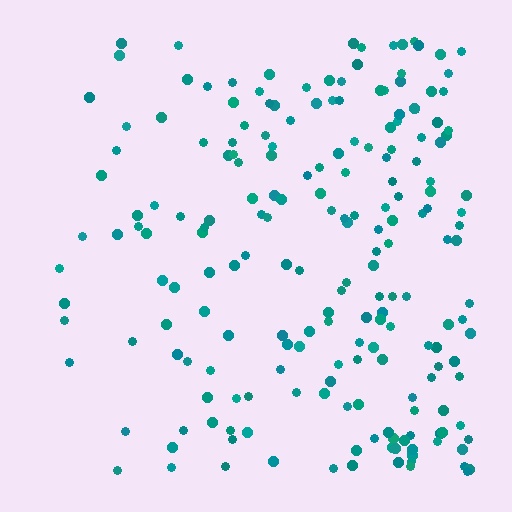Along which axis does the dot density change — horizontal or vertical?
Horizontal.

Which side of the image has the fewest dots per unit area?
The left.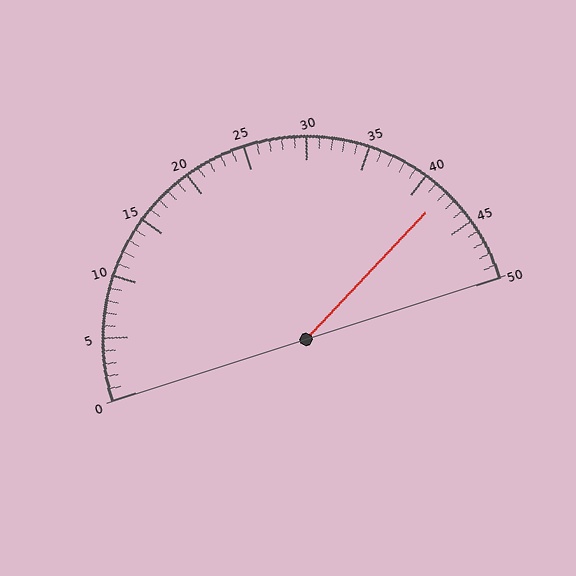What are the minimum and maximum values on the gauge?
The gauge ranges from 0 to 50.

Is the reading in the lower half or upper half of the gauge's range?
The reading is in the upper half of the range (0 to 50).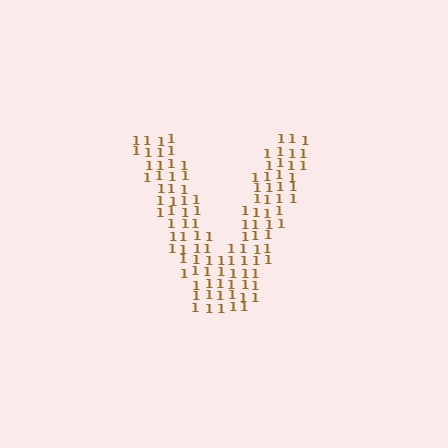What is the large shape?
The large shape is the letter V.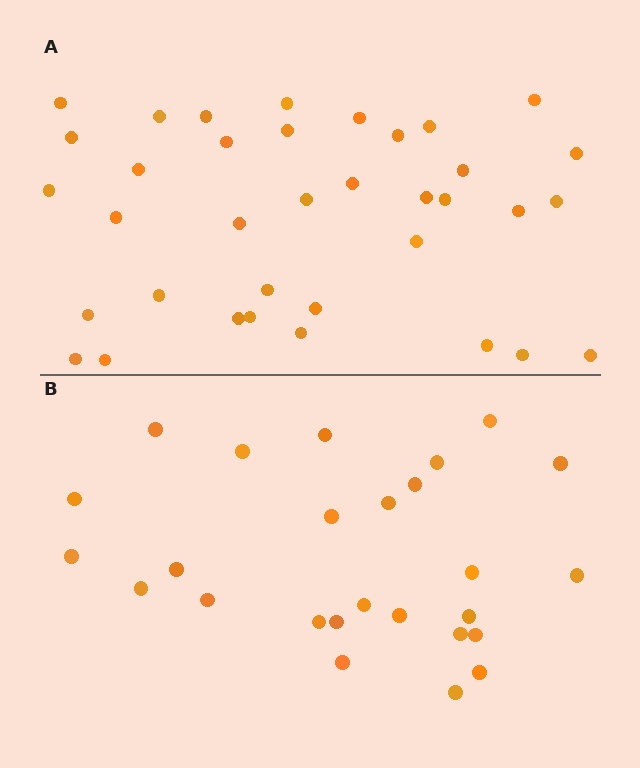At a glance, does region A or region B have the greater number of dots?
Region A (the top region) has more dots.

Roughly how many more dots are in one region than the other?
Region A has roughly 10 or so more dots than region B.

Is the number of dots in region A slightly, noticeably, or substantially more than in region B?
Region A has noticeably more, but not dramatically so. The ratio is roughly 1.4 to 1.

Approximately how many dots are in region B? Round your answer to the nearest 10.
About 30 dots. (The exact count is 26, which rounds to 30.)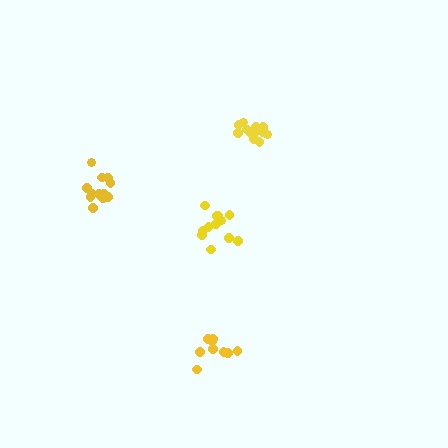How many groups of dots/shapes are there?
There are 4 groups.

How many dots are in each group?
Group 1: 13 dots, Group 2: 12 dots, Group 3: 9 dots, Group 4: 12 dots (46 total).